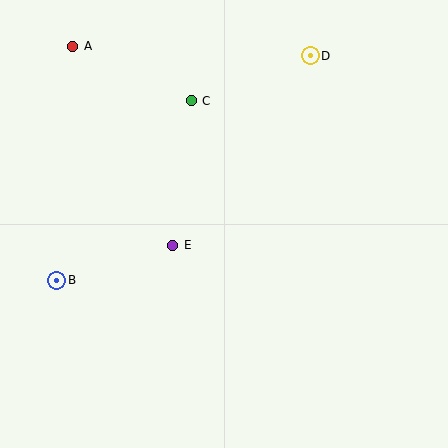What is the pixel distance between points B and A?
The distance between B and A is 235 pixels.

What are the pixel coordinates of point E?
Point E is at (173, 245).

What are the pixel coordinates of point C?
Point C is at (191, 101).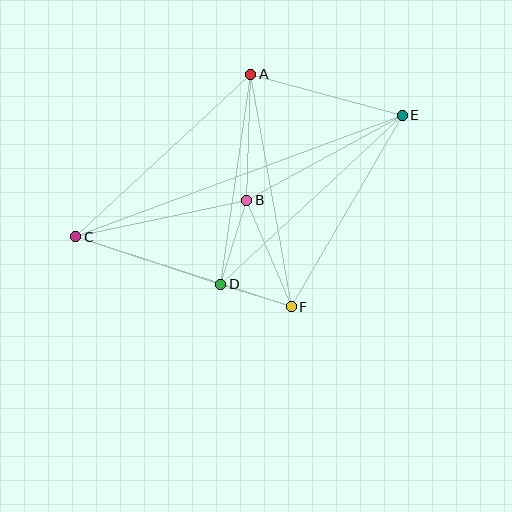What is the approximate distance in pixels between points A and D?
The distance between A and D is approximately 212 pixels.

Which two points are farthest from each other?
Points C and E are farthest from each other.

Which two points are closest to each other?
Points D and F are closest to each other.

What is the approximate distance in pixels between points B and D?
The distance between B and D is approximately 88 pixels.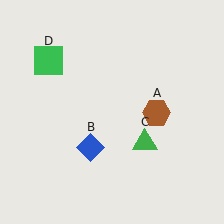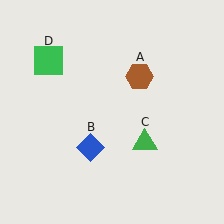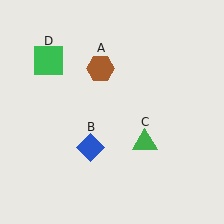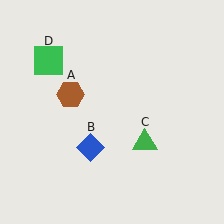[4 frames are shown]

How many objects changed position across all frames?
1 object changed position: brown hexagon (object A).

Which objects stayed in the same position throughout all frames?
Blue diamond (object B) and green triangle (object C) and green square (object D) remained stationary.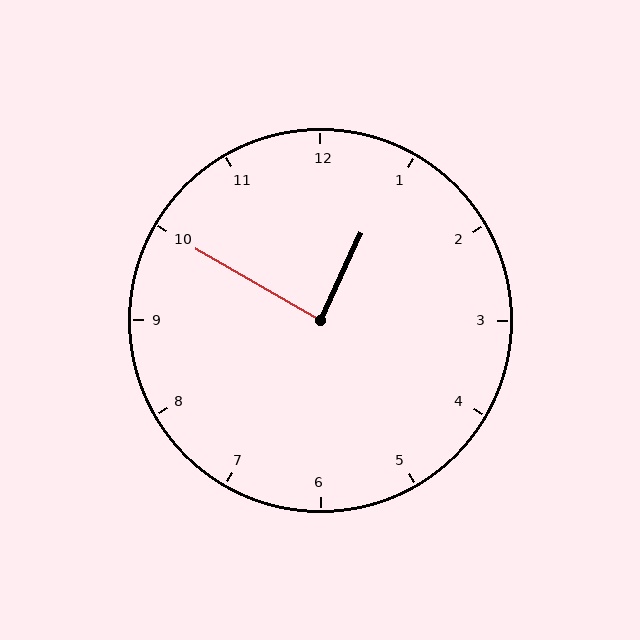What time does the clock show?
12:50.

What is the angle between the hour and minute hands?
Approximately 85 degrees.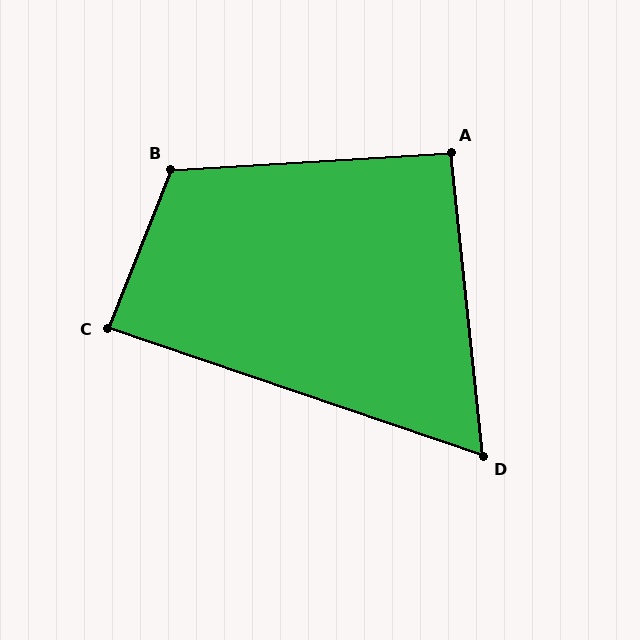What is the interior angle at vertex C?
Approximately 87 degrees (approximately right).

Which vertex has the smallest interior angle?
D, at approximately 65 degrees.